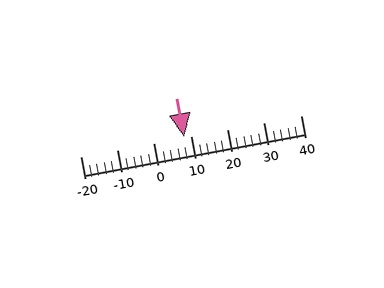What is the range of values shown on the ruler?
The ruler shows values from -20 to 40.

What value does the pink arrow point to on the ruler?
The pink arrow points to approximately 8.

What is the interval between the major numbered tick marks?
The major tick marks are spaced 10 units apart.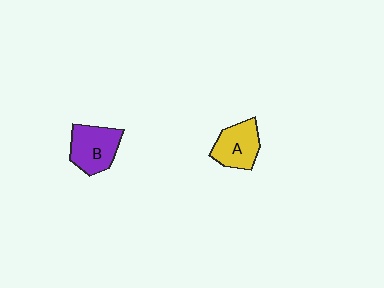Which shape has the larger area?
Shape B (purple).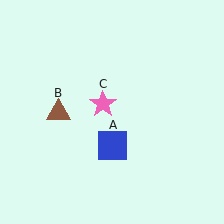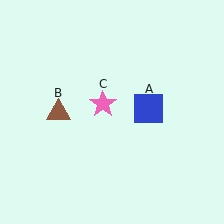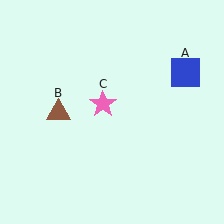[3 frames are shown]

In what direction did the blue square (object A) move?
The blue square (object A) moved up and to the right.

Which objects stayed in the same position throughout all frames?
Brown triangle (object B) and pink star (object C) remained stationary.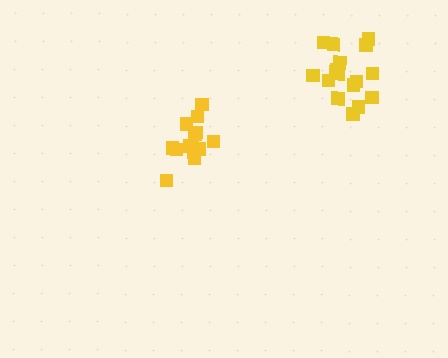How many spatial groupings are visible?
There are 2 spatial groupings.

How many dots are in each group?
Group 1: 14 dots, Group 2: 16 dots (30 total).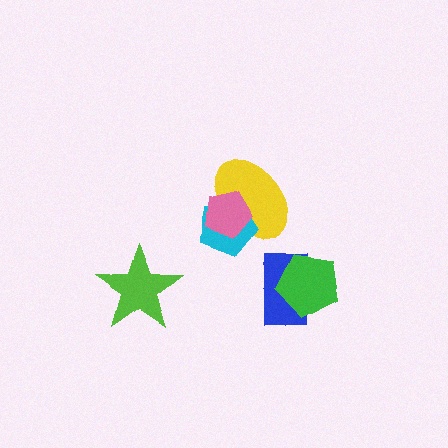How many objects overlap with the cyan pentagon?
2 objects overlap with the cyan pentagon.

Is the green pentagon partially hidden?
No, no other shape covers it.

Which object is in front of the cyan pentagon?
The pink pentagon is in front of the cyan pentagon.